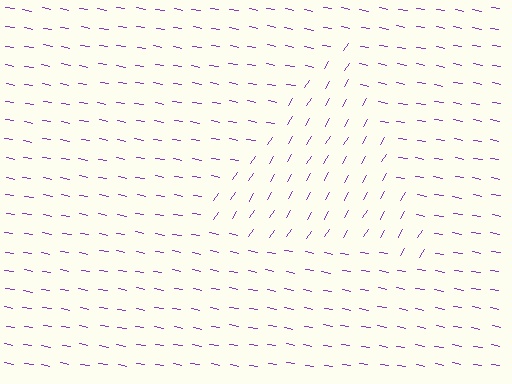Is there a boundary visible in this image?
Yes, there is a texture boundary formed by a change in line orientation.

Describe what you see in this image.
The image is filled with small purple line segments. A triangle region in the image has lines oriented differently from the surrounding lines, creating a visible texture boundary.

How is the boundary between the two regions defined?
The boundary is defined purely by a change in line orientation (approximately 68 degrees difference). All lines are the same color and thickness.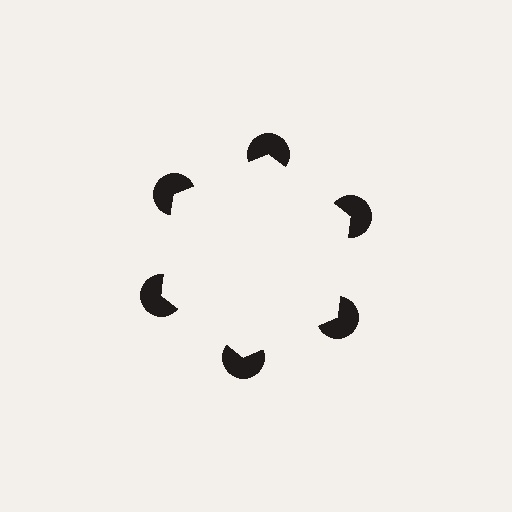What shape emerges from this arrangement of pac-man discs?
An illusory hexagon — its edges are inferred from the aligned wedge cuts in the pac-man discs, not physically drawn.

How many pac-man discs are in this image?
There are 6 — one at each vertex of the illusory hexagon.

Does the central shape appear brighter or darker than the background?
It typically appears slightly brighter than the background, even though no actual brightness change is drawn.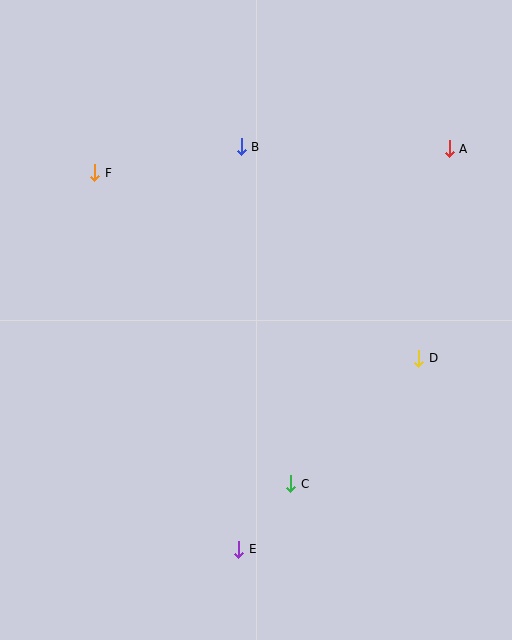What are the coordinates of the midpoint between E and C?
The midpoint between E and C is at (265, 516).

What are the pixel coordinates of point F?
Point F is at (95, 173).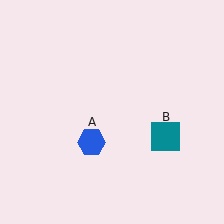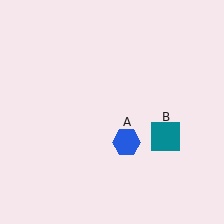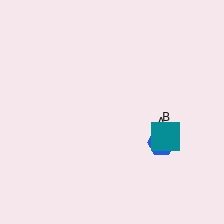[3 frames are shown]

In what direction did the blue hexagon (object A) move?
The blue hexagon (object A) moved right.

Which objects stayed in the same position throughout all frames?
Teal square (object B) remained stationary.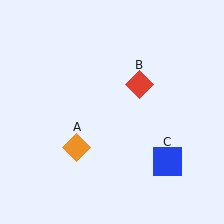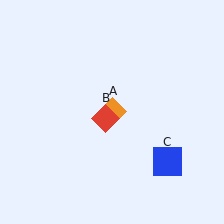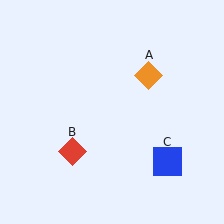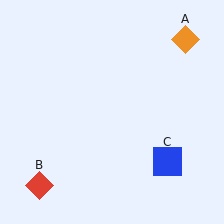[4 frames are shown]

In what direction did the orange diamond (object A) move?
The orange diamond (object A) moved up and to the right.